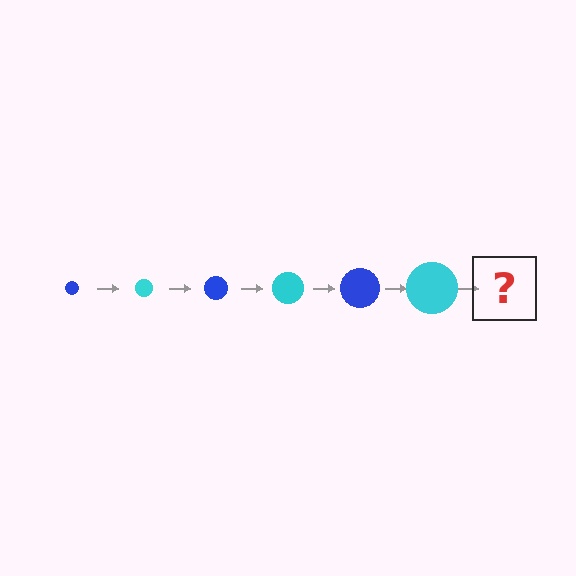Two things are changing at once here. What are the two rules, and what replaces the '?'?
The two rules are that the circle grows larger each step and the color cycles through blue and cyan. The '?' should be a blue circle, larger than the previous one.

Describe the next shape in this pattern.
It should be a blue circle, larger than the previous one.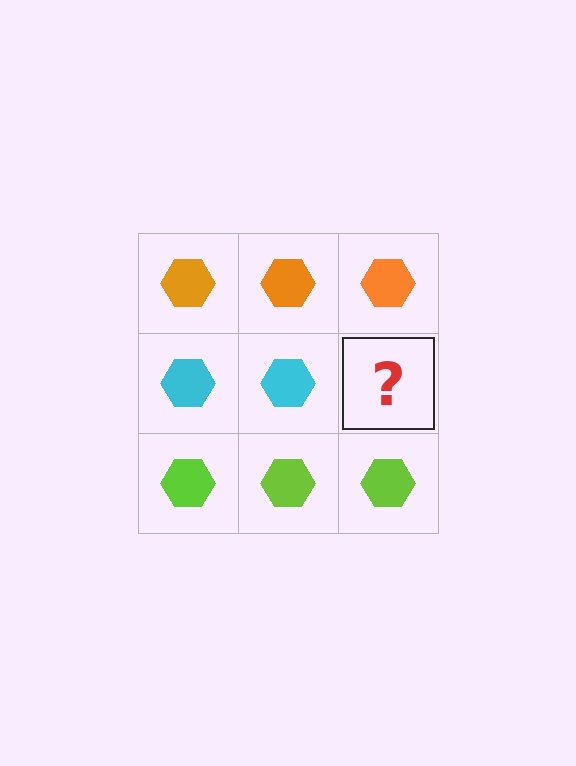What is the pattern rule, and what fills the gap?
The rule is that each row has a consistent color. The gap should be filled with a cyan hexagon.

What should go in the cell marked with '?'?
The missing cell should contain a cyan hexagon.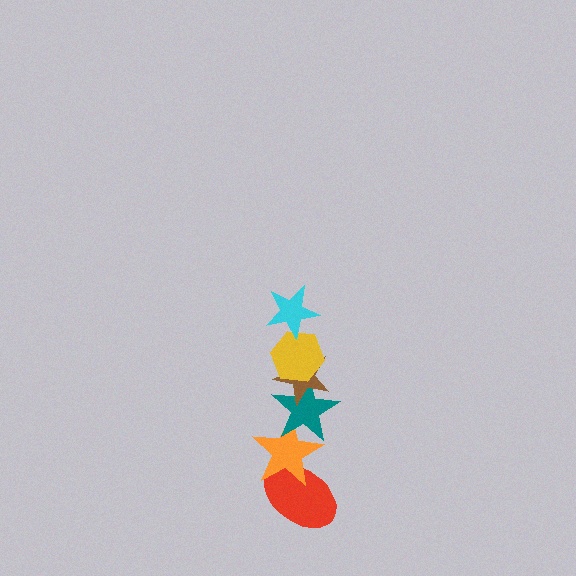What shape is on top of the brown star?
The yellow hexagon is on top of the brown star.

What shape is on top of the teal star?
The brown star is on top of the teal star.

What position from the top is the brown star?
The brown star is 3rd from the top.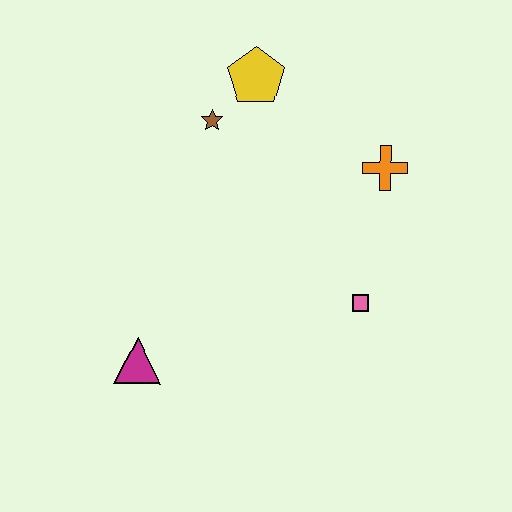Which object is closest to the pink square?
The orange cross is closest to the pink square.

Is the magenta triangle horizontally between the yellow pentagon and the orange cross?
No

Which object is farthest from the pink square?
The yellow pentagon is farthest from the pink square.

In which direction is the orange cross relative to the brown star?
The orange cross is to the right of the brown star.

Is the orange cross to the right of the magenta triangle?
Yes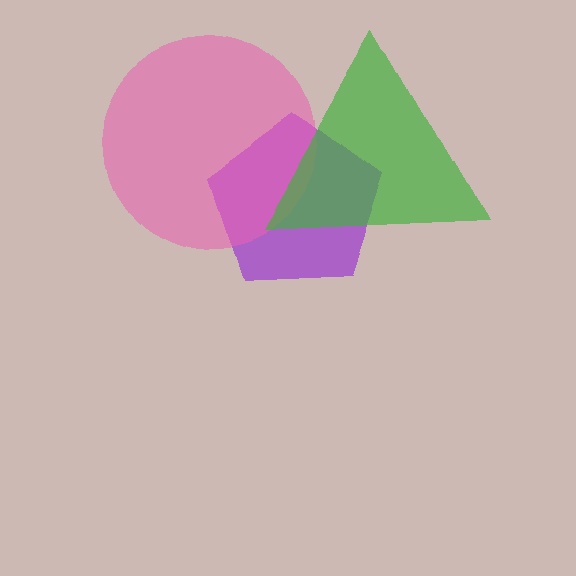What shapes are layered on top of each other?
The layered shapes are: a purple pentagon, a pink circle, a green triangle.